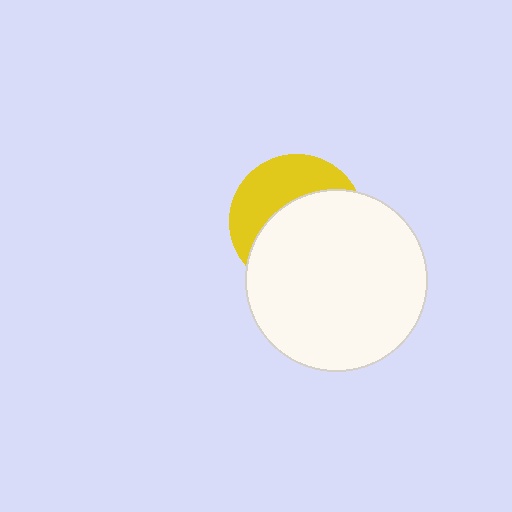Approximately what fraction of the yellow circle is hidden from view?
Roughly 60% of the yellow circle is hidden behind the white circle.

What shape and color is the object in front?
The object in front is a white circle.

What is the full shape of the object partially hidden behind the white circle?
The partially hidden object is a yellow circle.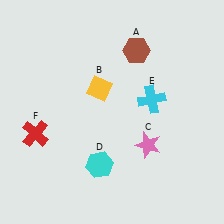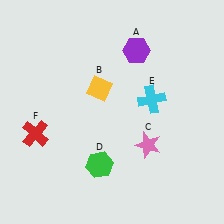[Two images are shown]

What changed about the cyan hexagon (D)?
In Image 1, D is cyan. In Image 2, it changed to green.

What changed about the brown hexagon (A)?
In Image 1, A is brown. In Image 2, it changed to purple.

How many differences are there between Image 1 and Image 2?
There are 2 differences between the two images.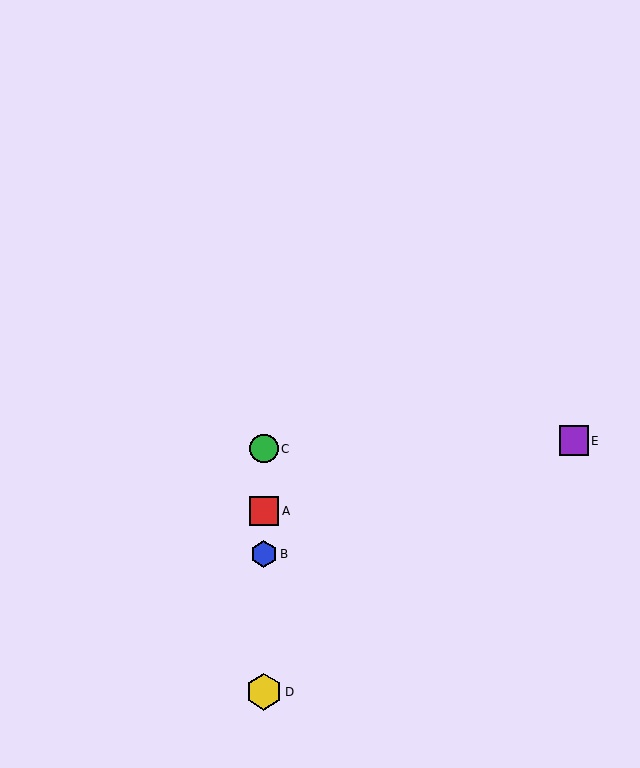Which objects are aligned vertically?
Objects A, B, C, D are aligned vertically.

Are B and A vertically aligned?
Yes, both are at x≈264.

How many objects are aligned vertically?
4 objects (A, B, C, D) are aligned vertically.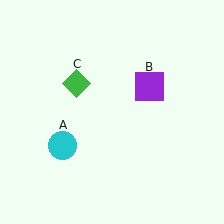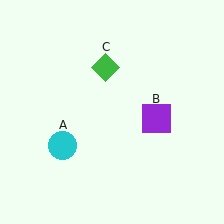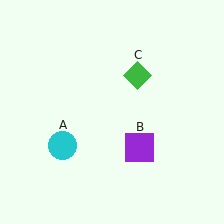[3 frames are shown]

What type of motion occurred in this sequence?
The purple square (object B), green diamond (object C) rotated clockwise around the center of the scene.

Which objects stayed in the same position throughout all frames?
Cyan circle (object A) remained stationary.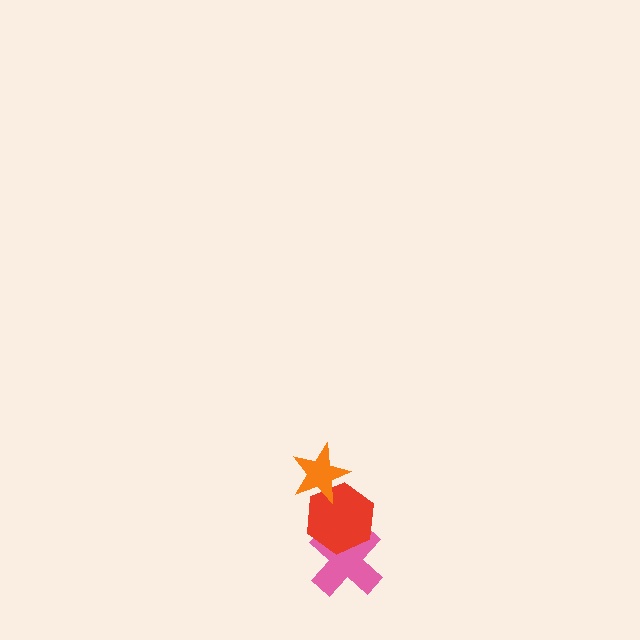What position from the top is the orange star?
The orange star is 1st from the top.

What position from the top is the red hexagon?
The red hexagon is 2nd from the top.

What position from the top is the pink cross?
The pink cross is 3rd from the top.